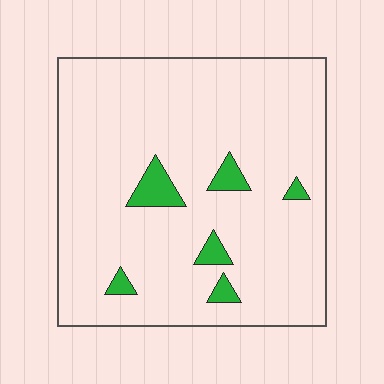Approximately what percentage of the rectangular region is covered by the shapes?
Approximately 5%.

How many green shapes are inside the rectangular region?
6.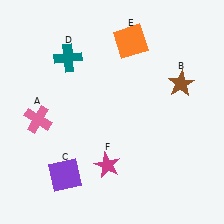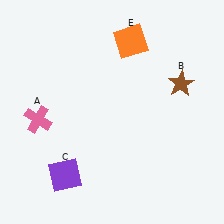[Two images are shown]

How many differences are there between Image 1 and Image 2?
There are 2 differences between the two images.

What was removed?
The magenta star (F), the teal cross (D) were removed in Image 2.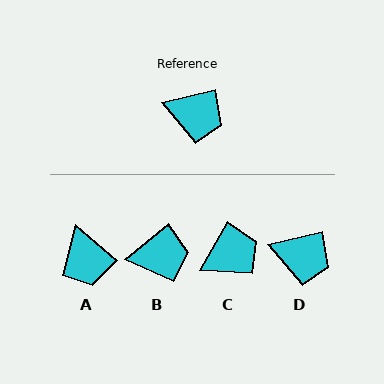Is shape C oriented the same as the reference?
No, it is off by about 47 degrees.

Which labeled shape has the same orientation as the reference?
D.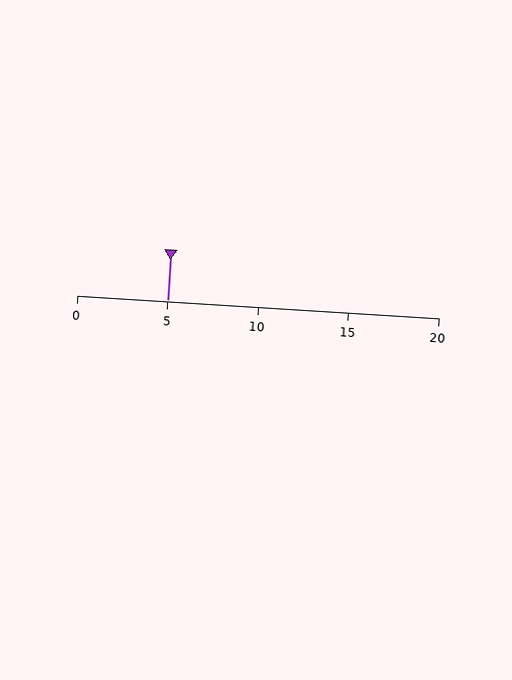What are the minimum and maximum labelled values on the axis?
The axis runs from 0 to 20.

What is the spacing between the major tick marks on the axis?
The major ticks are spaced 5 apart.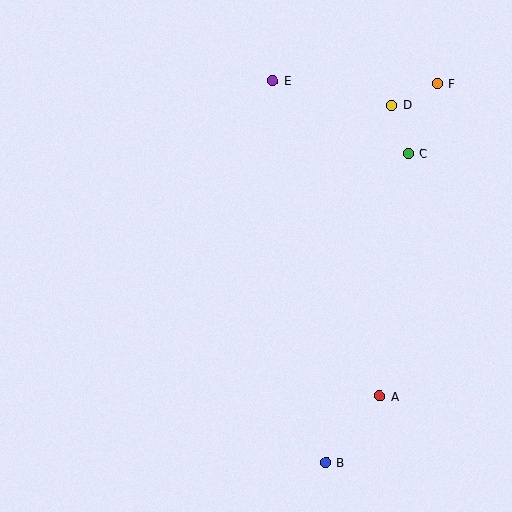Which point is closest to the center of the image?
Point E at (272, 80) is closest to the center.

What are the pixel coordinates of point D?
Point D is at (392, 105).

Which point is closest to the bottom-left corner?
Point B is closest to the bottom-left corner.